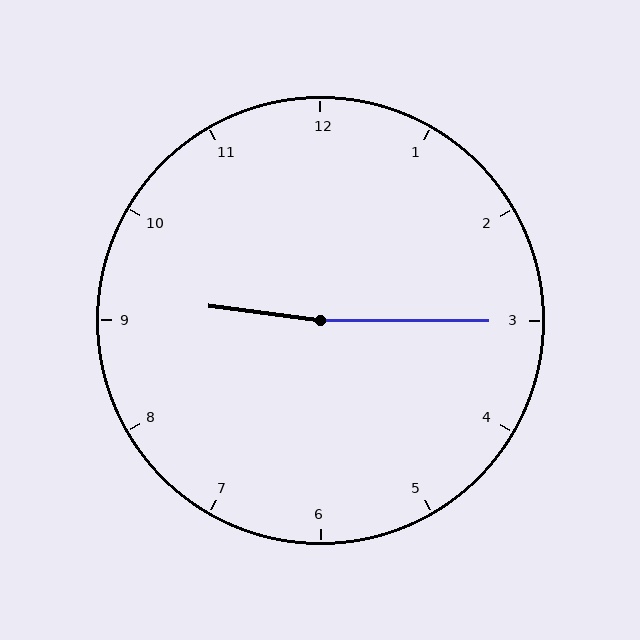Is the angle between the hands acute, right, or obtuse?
It is obtuse.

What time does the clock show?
9:15.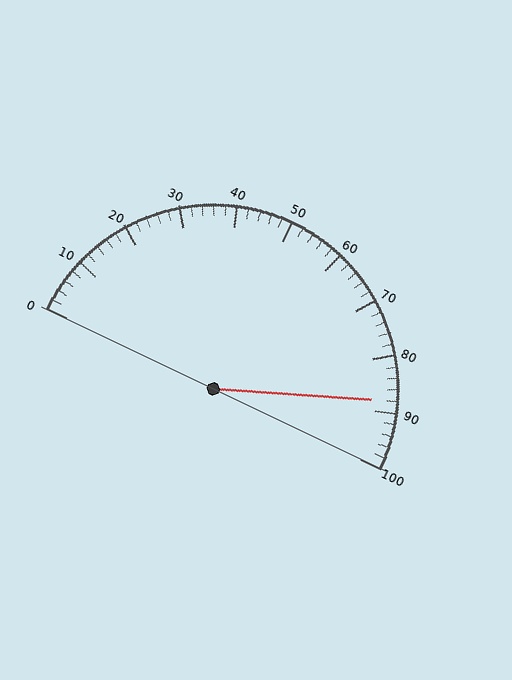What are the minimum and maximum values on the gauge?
The gauge ranges from 0 to 100.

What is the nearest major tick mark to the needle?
The nearest major tick mark is 90.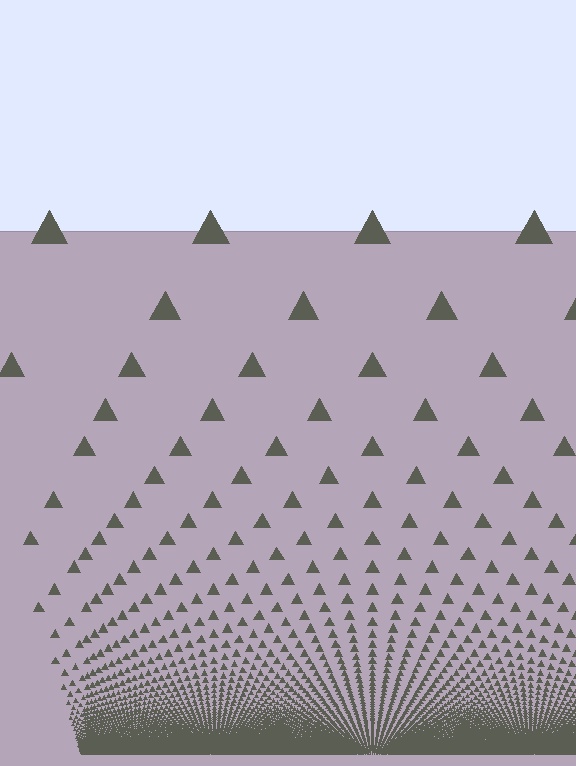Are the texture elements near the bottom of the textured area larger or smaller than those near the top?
Smaller. The gradient is inverted — elements near the bottom are smaller and denser.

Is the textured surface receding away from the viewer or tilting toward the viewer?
The surface appears to tilt toward the viewer. Texture elements get larger and sparser toward the top.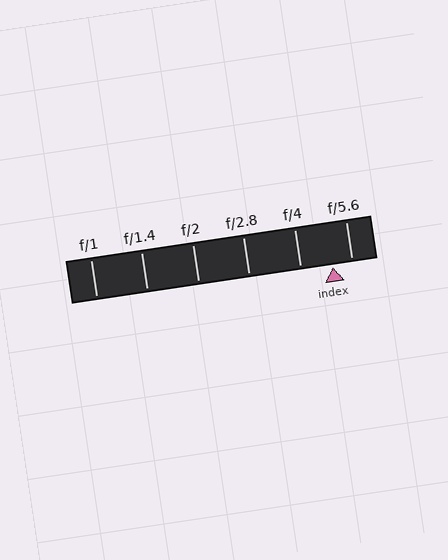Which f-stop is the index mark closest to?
The index mark is closest to f/5.6.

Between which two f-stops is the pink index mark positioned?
The index mark is between f/4 and f/5.6.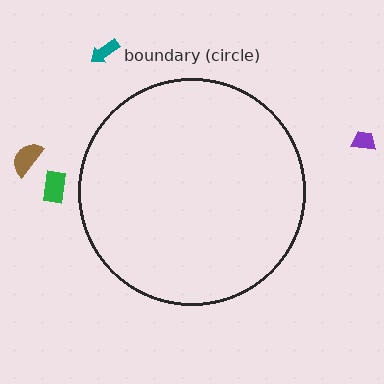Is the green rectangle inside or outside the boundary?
Outside.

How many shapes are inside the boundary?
0 inside, 4 outside.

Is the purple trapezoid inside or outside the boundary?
Outside.